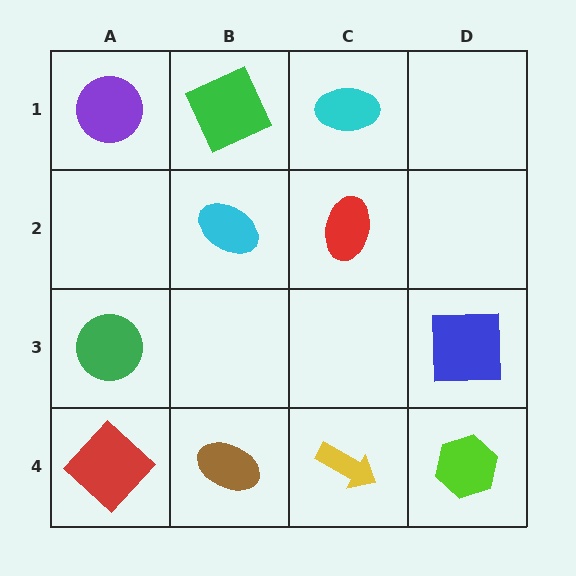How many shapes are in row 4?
4 shapes.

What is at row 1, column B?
A green square.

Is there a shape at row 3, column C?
No, that cell is empty.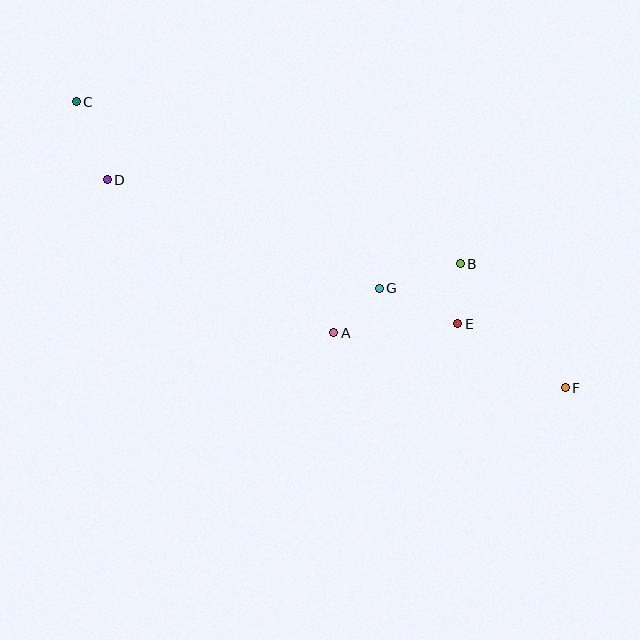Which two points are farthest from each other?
Points C and F are farthest from each other.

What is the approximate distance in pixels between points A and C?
The distance between A and C is approximately 346 pixels.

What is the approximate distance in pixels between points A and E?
The distance between A and E is approximately 124 pixels.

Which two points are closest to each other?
Points B and E are closest to each other.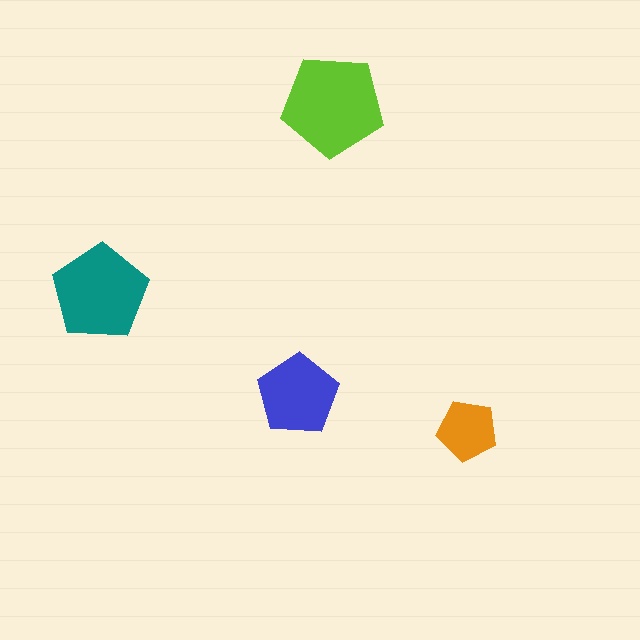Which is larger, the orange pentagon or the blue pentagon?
The blue one.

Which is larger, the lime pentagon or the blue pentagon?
The lime one.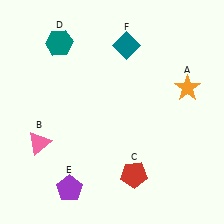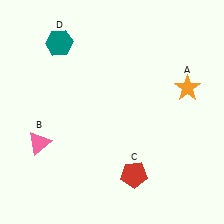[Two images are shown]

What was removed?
The teal diamond (F), the purple pentagon (E) were removed in Image 2.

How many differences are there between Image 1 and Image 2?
There are 2 differences between the two images.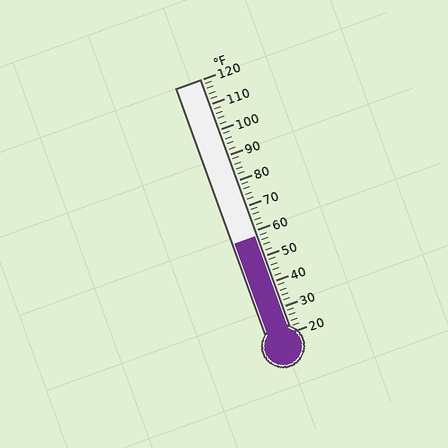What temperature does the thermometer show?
The thermometer shows approximately 58°F.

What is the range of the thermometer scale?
The thermometer scale ranges from 20°F to 120°F.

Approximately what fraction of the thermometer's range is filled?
The thermometer is filled to approximately 40% of its range.